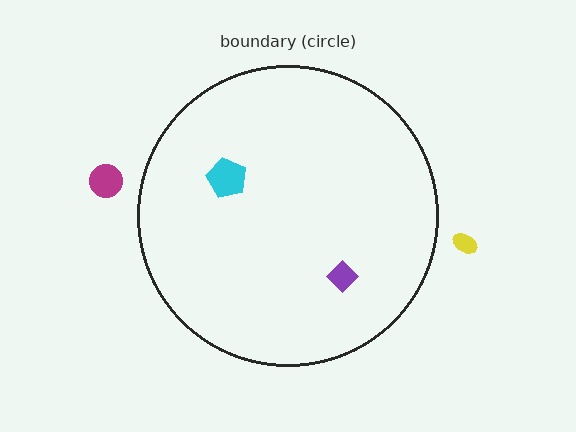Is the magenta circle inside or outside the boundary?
Outside.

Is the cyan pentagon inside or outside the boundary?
Inside.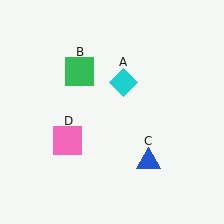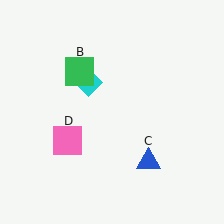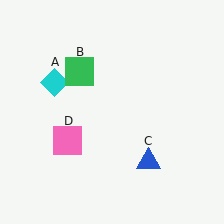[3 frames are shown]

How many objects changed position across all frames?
1 object changed position: cyan diamond (object A).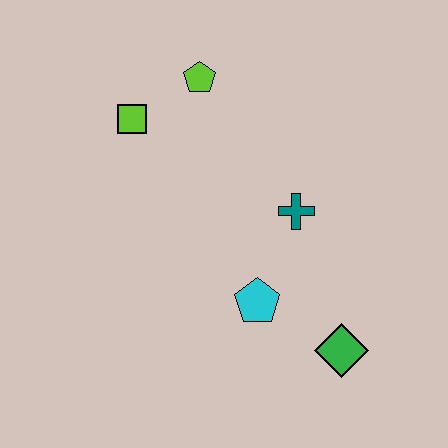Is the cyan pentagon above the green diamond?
Yes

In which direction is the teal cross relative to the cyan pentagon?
The teal cross is above the cyan pentagon.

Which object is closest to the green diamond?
The cyan pentagon is closest to the green diamond.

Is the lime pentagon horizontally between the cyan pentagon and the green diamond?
No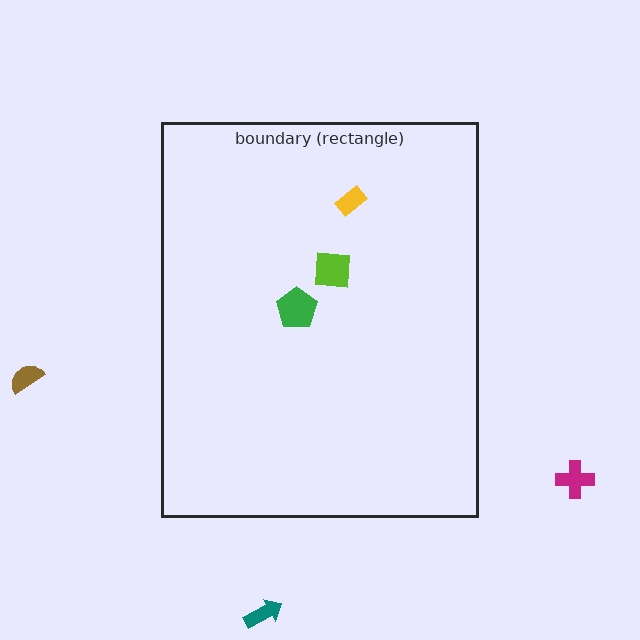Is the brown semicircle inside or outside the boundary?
Outside.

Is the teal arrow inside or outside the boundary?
Outside.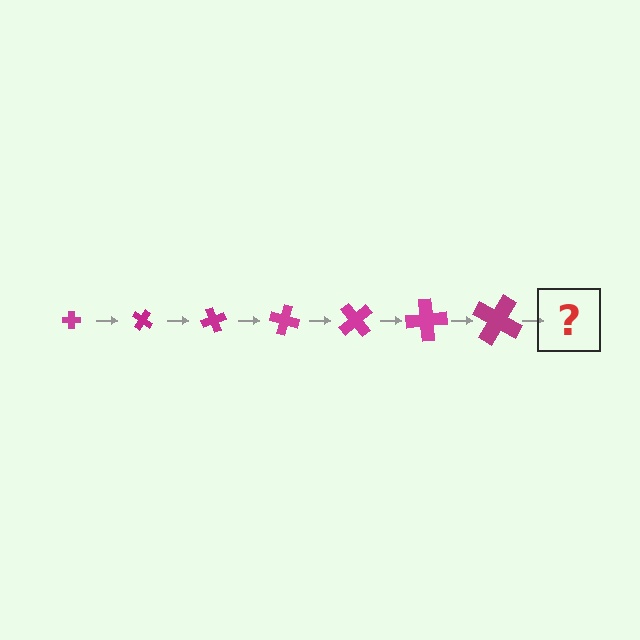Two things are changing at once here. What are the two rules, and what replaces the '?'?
The two rules are that the cross grows larger each step and it rotates 35 degrees each step. The '?' should be a cross, larger than the previous one and rotated 245 degrees from the start.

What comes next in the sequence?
The next element should be a cross, larger than the previous one and rotated 245 degrees from the start.